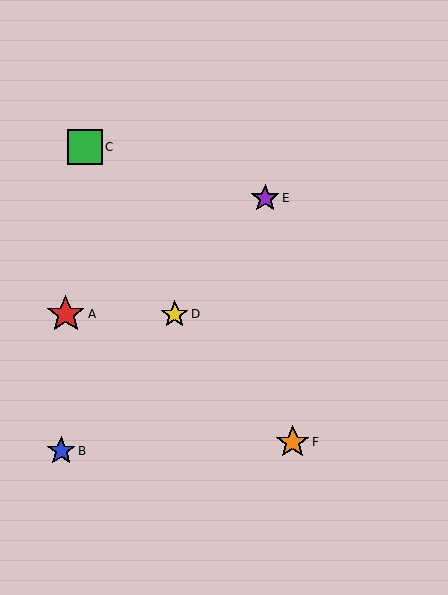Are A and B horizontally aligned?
No, A is at y≈314 and B is at y≈451.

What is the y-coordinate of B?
Object B is at y≈451.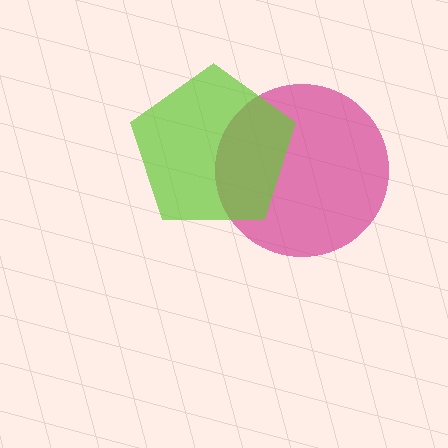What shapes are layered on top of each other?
The layered shapes are: a magenta circle, a lime pentagon.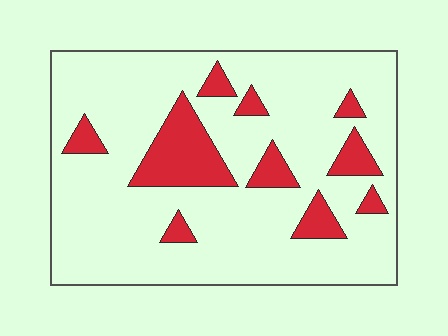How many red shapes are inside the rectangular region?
10.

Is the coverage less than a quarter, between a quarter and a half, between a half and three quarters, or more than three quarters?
Less than a quarter.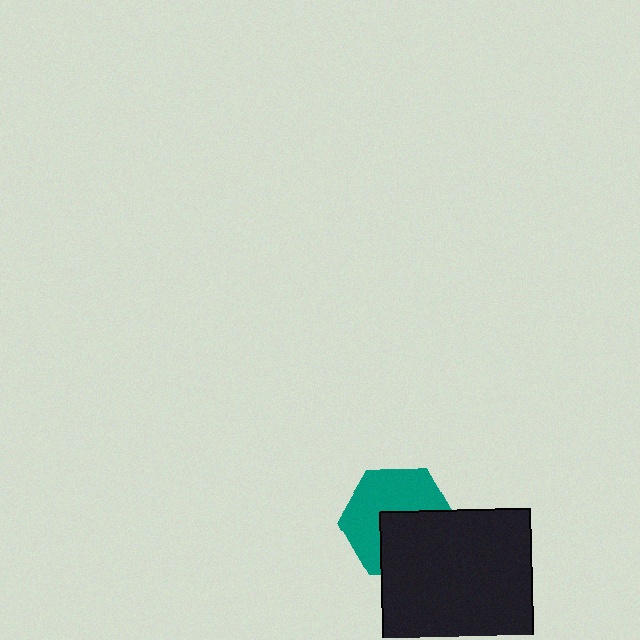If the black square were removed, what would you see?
You would see the complete teal hexagon.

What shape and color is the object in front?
The object in front is a black square.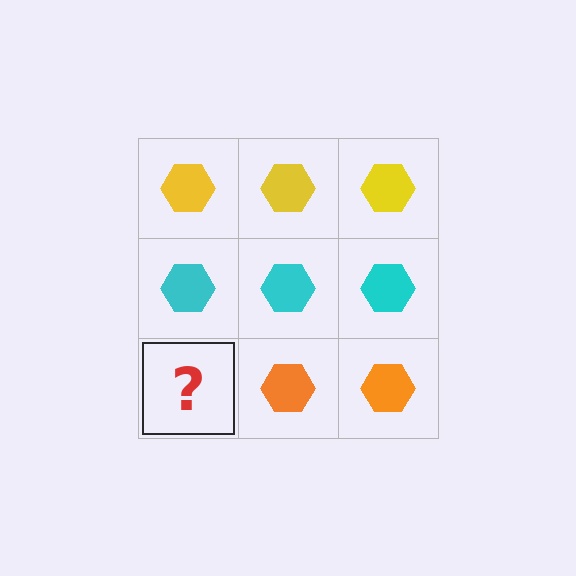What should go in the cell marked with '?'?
The missing cell should contain an orange hexagon.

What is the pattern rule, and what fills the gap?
The rule is that each row has a consistent color. The gap should be filled with an orange hexagon.